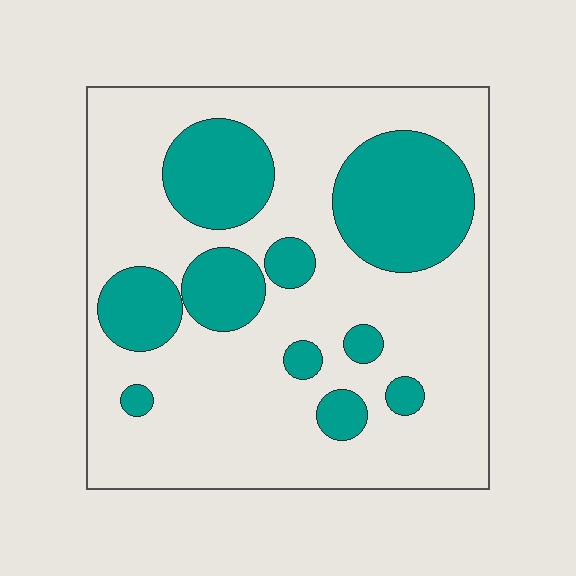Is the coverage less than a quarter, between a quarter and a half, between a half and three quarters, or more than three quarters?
Between a quarter and a half.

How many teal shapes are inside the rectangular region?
10.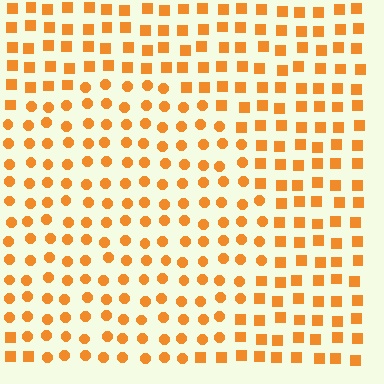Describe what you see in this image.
The image is filled with small orange elements arranged in a uniform grid. A circle-shaped region contains circles, while the surrounding area contains squares. The boundary is defined purely by the change in element shape.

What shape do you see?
I see a circle.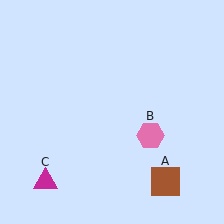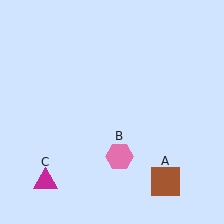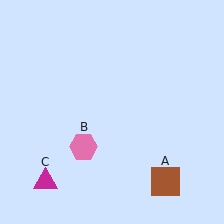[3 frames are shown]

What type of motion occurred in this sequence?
The pink hexagon (object B) rotated clockwise around the center of the scene.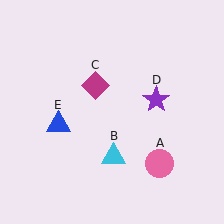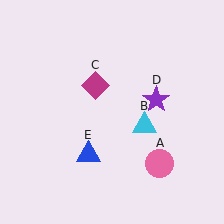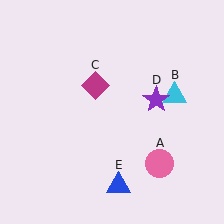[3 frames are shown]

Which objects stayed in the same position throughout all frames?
Pink circle (object A) and magenta diamond (object C) and purple star (object D) remained stationary.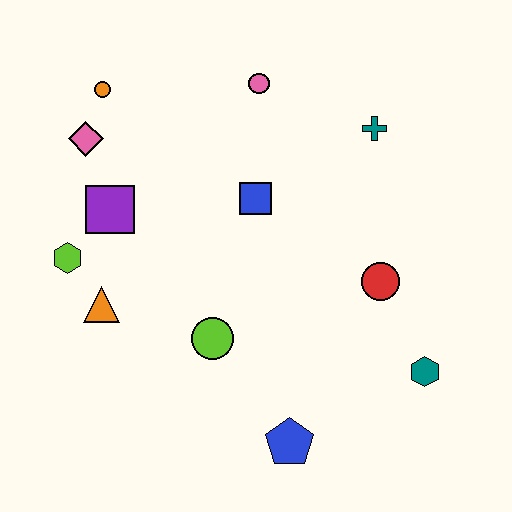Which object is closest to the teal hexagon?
The red circle is closest to the teal hexagon.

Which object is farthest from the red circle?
The orange circle is farthest from the red circle.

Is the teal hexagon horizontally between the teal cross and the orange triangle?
No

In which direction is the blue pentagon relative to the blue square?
The blue pentagon is below the blue square.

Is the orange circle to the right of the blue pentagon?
No